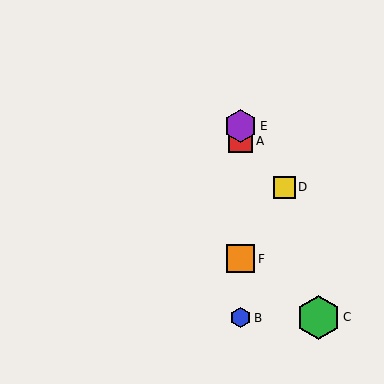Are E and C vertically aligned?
No, E is at x≈241 and C is at x≈319.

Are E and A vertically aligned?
Yes, both are at x≈241.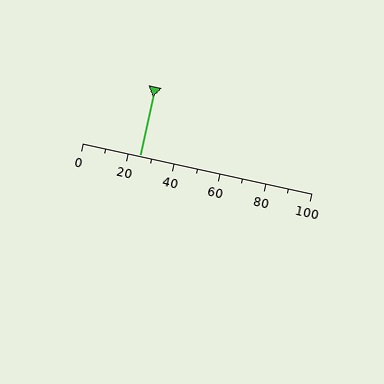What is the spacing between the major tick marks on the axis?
The major ticks are spaced 20 apart.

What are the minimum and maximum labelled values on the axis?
The axis runs from 0 to 100.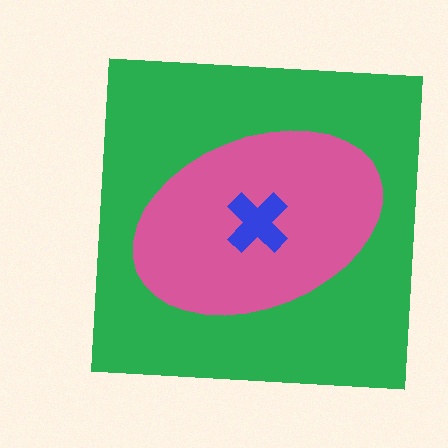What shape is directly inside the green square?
The pink ellipse.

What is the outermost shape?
The green square.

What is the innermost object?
The blue cross.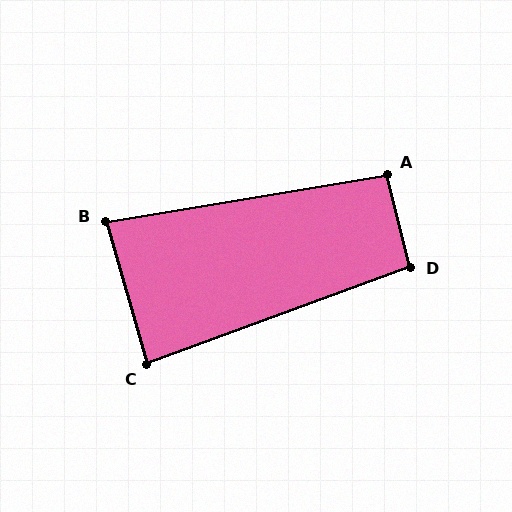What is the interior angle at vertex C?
Approximately 86 degrees (approximately right).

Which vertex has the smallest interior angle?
B, at approximately 83 degrees.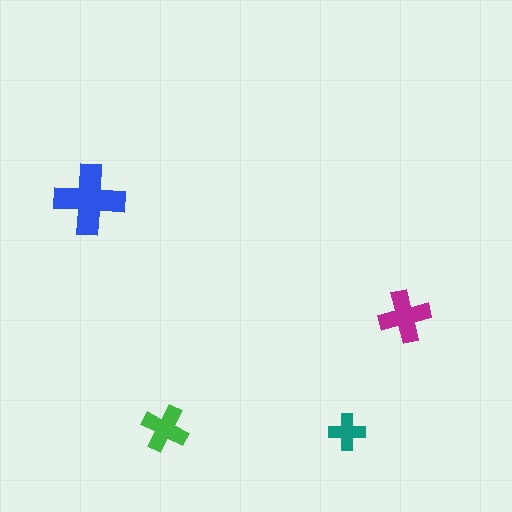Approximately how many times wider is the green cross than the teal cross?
About 1.5 times wider.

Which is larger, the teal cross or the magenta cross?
The magenta one.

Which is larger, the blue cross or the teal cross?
The blue one.